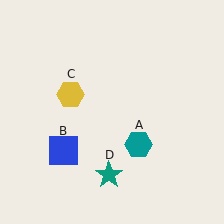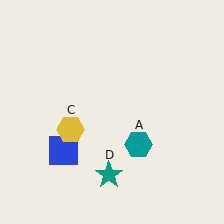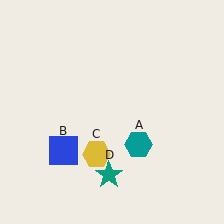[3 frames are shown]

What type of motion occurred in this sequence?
The yellow hexagon (object C) rotated counterclockwise around the center of the scene.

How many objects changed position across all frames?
1 object changed position: yellow hexagon (object C).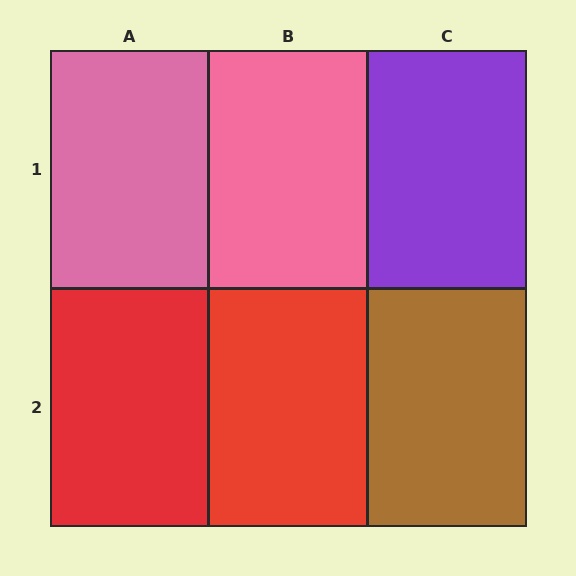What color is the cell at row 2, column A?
Red.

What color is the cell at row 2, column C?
Brown.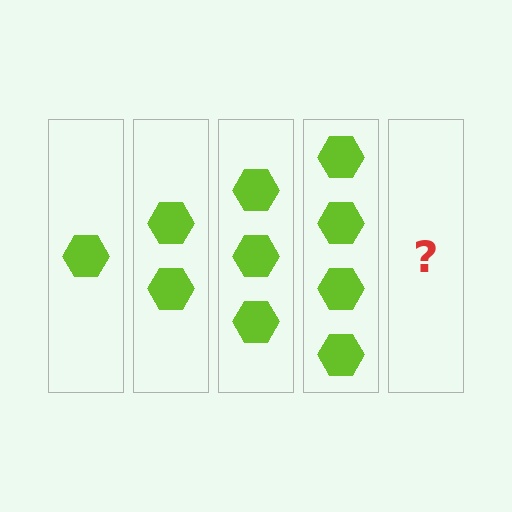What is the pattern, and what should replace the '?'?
The pattern is that each step adds one more hexagon. The '?' should be 5 hexagons.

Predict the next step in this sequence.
The next step is 5 hexagons.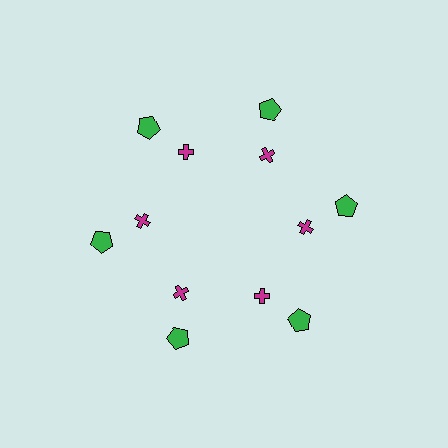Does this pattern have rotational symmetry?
Yes, this pattern has 6-fold rotational symmetry. It looks the same after rotating 60 degrees around the center.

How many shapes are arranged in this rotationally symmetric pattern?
There are 12 shapes, arranged in 6 groups of 2.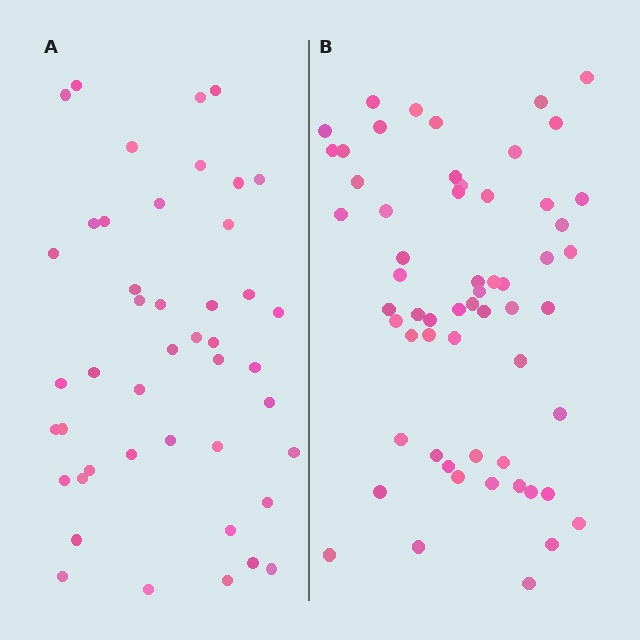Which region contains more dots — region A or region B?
Region B (the right region) has more dots.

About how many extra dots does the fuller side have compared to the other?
Region B has approximately 15 more dots than region A.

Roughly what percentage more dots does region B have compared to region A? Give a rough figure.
About 30% more.